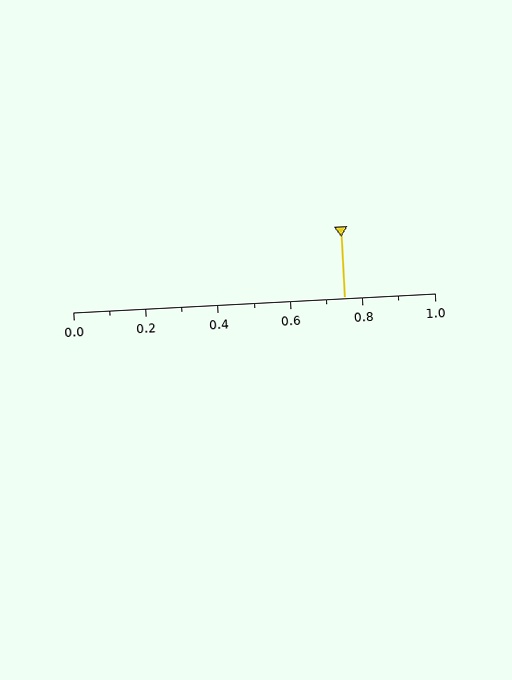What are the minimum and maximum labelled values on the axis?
The axis runs from 0.0 to 1.0.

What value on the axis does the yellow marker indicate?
The marker indicates approximately 0.75.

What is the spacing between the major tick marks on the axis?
The major ticks are spaced 0.2 apart.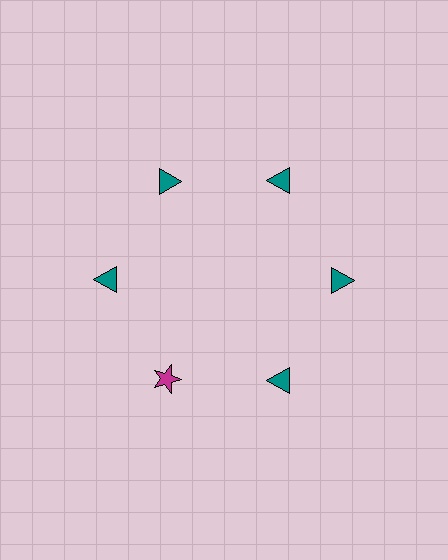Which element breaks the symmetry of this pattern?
The magenta star at roughly the 7 o'clock position breaks the symmetry. All other shapes are teal triangles.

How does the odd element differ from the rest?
It differs in both color (magenta instead of teal) and shape (star instead of triangle).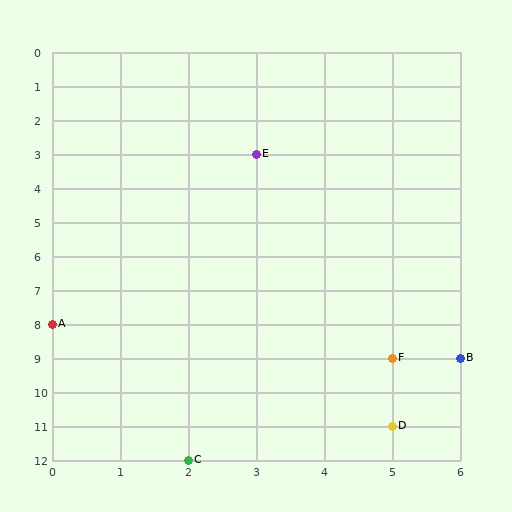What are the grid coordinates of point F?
Point F is at grid coordinates (5, 9).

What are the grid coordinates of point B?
Point B is at grid coordinates (6, 9).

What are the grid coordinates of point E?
Point E is at grid coordinates (3, 3).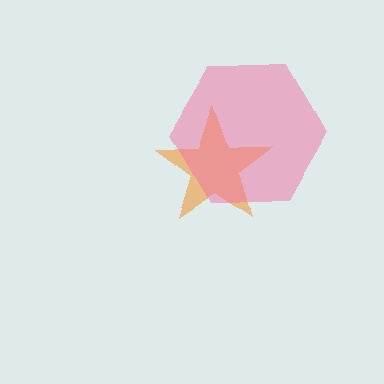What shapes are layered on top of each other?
The layered shapes are: an orange star, a pink hexagon.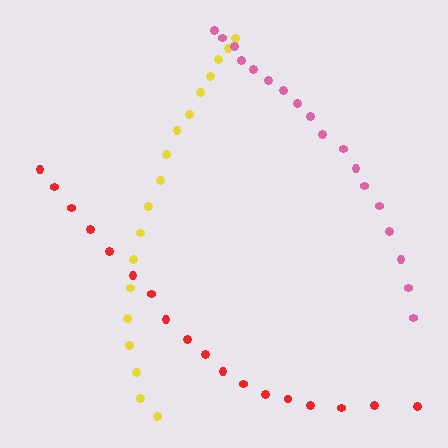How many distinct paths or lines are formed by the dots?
There are 3 distinct paths.